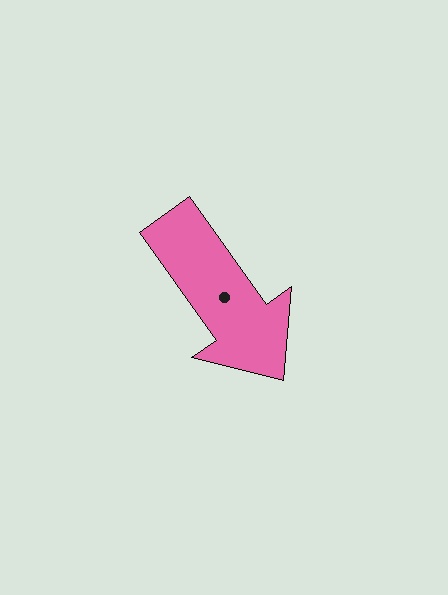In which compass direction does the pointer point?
Southeast.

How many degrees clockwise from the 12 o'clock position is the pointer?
Approximately 145 degrees.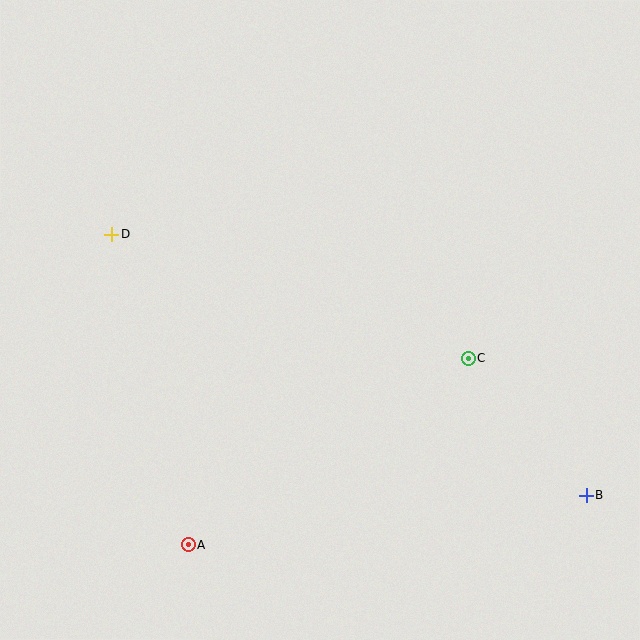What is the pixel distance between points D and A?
The distance between D and A is 320 pixels.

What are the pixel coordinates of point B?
Point B is at (587, 496).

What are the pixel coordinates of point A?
Point A is at (188, 545).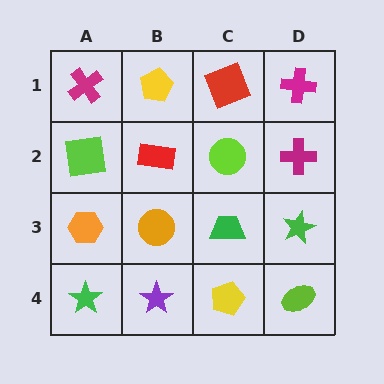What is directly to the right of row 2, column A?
A red rectangle.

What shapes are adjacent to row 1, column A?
A lime square (row 2, column A), a yellow pentagon (row 1, column B).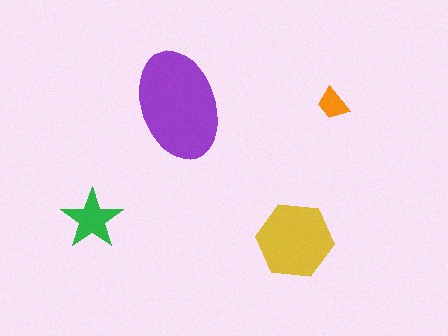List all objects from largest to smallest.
The purple ellipse, the yellow hexagon, the green star, the orange trapezoid.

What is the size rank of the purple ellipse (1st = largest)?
1st.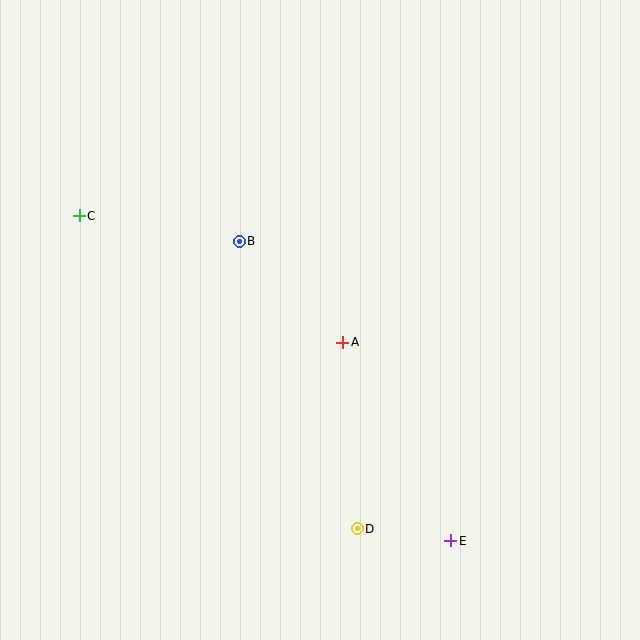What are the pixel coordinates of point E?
Point E is at (451, 541).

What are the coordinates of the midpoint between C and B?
The midpoint between C and B is at (159, 228).